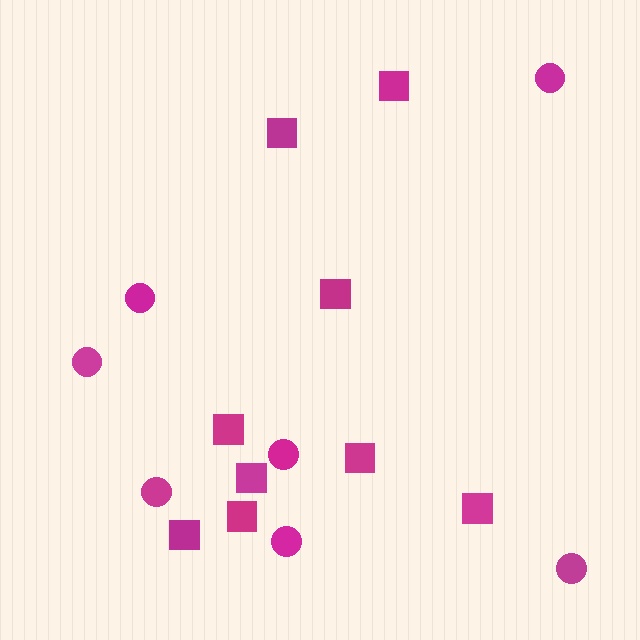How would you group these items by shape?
There are 2 groups: one group of squares (9) and one group of circles (7).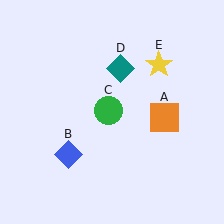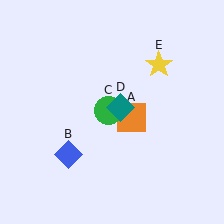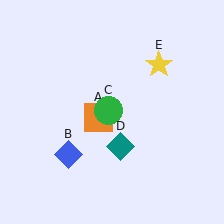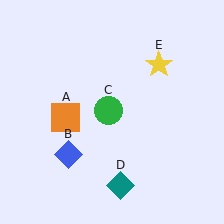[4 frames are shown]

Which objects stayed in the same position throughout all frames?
Blue diamond (object B) and green circle (object C) and yellow star (object E) remained stationary.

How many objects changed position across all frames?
2 objects changed position: orange square (object A), teal diamond (object D).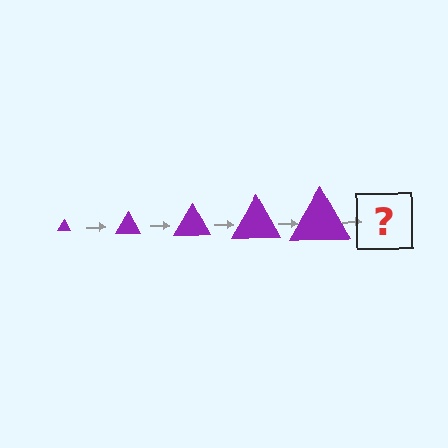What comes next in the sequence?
The next element should be a purple triangle, larger than the previous one.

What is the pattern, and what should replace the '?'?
The pattern is that the triangle gets progressively larger each step. The '?' should be a purple triangle, larger than the previous one.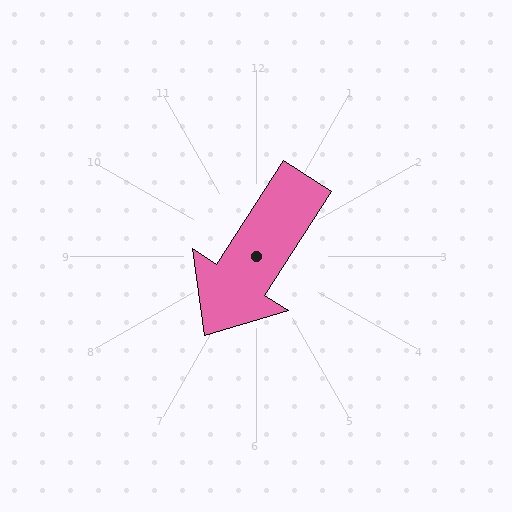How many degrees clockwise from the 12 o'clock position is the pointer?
Approximately 213 degrees.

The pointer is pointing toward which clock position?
Roughly 7 o'clock.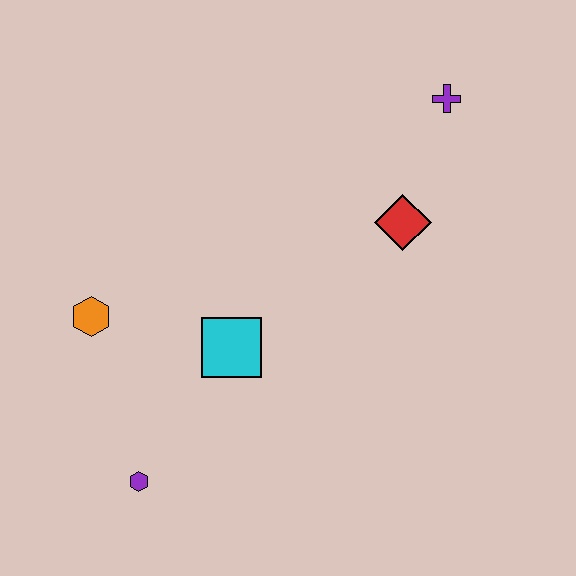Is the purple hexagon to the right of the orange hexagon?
Yes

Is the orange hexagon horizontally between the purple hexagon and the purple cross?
No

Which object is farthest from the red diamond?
The purple hexagon is farthest from the red diamond.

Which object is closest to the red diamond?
The purple cross is closest to the red diamond.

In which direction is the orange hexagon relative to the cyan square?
The orange hexagon is to the left of the cyan square.